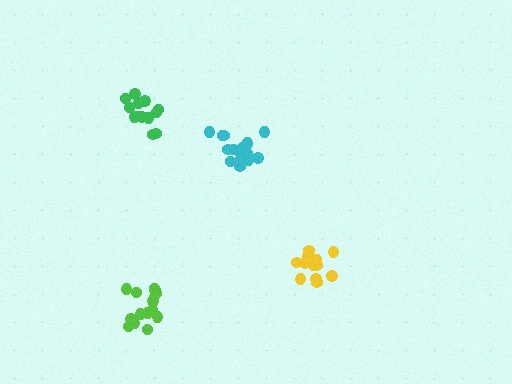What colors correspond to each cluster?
The clusters are colored: green, lime, cyan, yellow.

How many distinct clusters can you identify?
There are 4 distinct clusters.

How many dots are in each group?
Group 1: 13 dots, Group 2: 16 dots, Group 3: 16 dots, Group 4: 13 dots (58 total).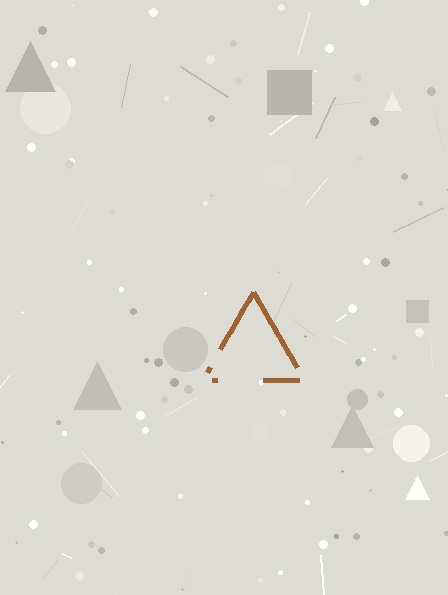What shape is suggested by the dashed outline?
The dashed outline suggests a triangle.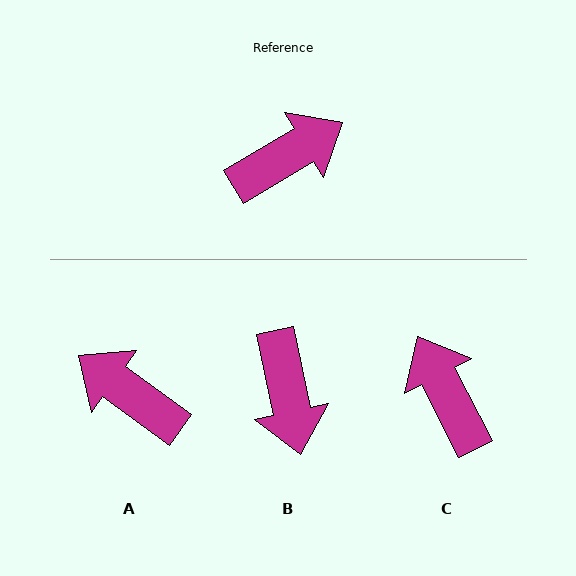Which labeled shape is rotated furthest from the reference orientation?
A, about 113 degrees away.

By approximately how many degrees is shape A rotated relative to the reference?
Approximately 113 degrees counter-clockwise.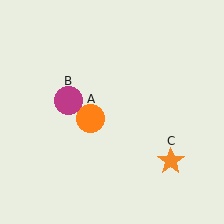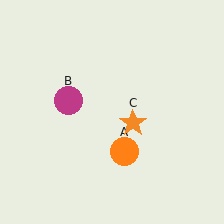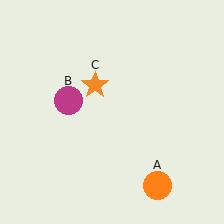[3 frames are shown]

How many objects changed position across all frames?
2 objects changed position: orange circle (object A), orange star (object C).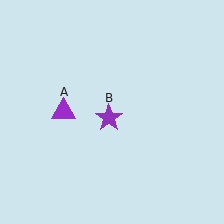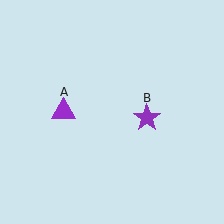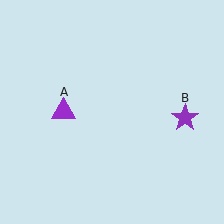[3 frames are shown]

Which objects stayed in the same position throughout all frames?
Purple triangle (object A) remained stationary.